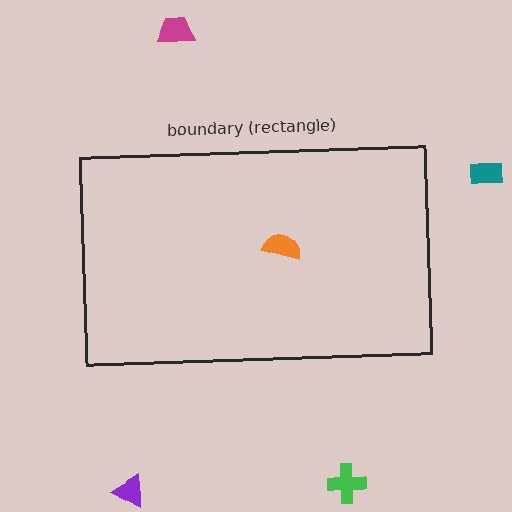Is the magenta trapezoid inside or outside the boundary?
Outside.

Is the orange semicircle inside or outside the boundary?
Inside.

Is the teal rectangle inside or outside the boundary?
Outside.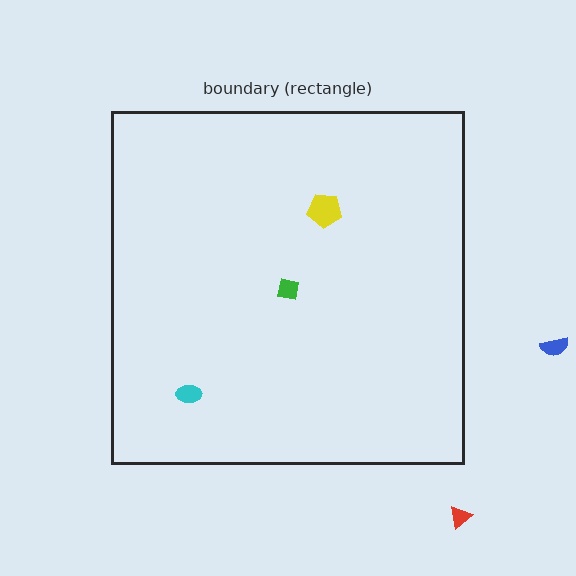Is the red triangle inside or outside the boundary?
Outside.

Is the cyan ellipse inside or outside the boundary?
Inside.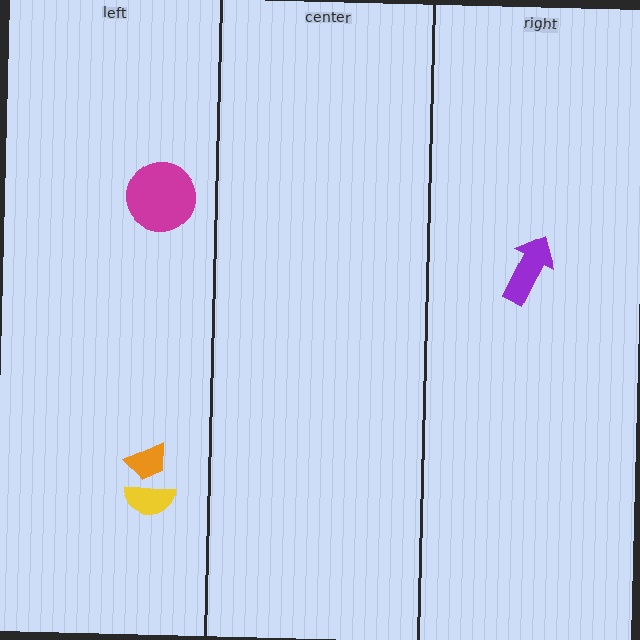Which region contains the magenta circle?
The left region.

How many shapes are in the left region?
3.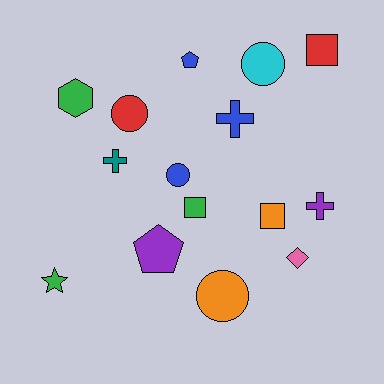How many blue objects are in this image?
There are 3 blue objects.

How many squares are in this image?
There are 3 squares.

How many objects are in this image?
There are 15 objects.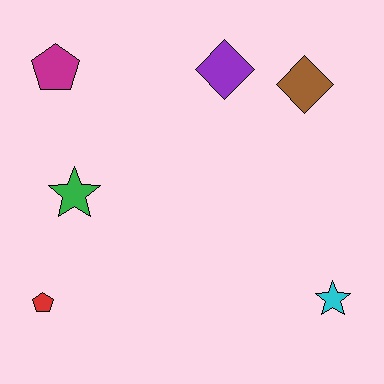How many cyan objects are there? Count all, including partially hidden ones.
There is 1 cyan object.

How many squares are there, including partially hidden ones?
There are no squares.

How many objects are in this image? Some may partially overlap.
There are 6 objects.